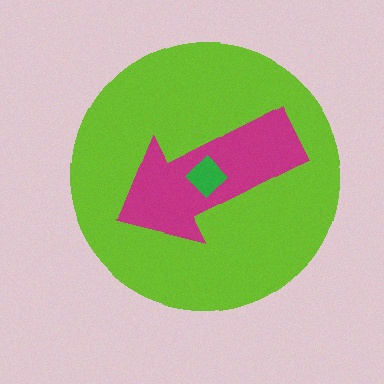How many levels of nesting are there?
3.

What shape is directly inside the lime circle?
The magenta arrow.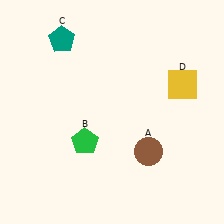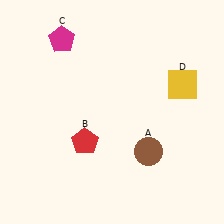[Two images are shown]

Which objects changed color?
B changed from green to red. C changed from teal to magenta.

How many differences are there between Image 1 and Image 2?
There are 2 differences between the two images.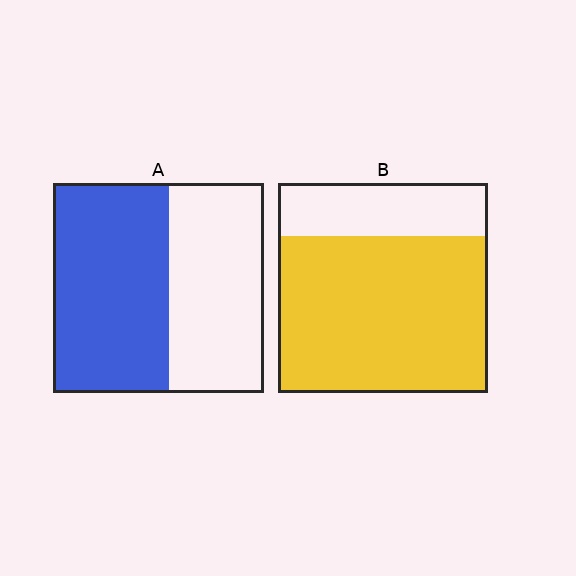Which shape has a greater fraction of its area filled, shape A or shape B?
Shape B.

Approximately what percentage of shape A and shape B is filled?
A is approximately 55% and B is approximately 75%.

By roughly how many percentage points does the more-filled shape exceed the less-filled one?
By roughly 20 percentage points (B over A).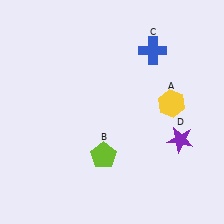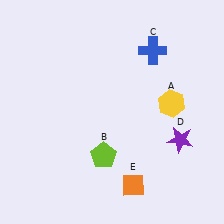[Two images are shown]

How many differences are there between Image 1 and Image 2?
There is 1 difference between the two images.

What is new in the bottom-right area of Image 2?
An orange diamond (E) was added in the bottom-right area of Image 2.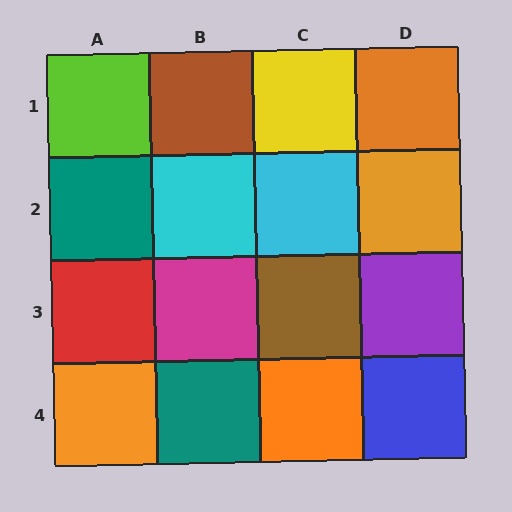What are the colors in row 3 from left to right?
Red, magenta, brown, purple.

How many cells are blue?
1 cell is blue.